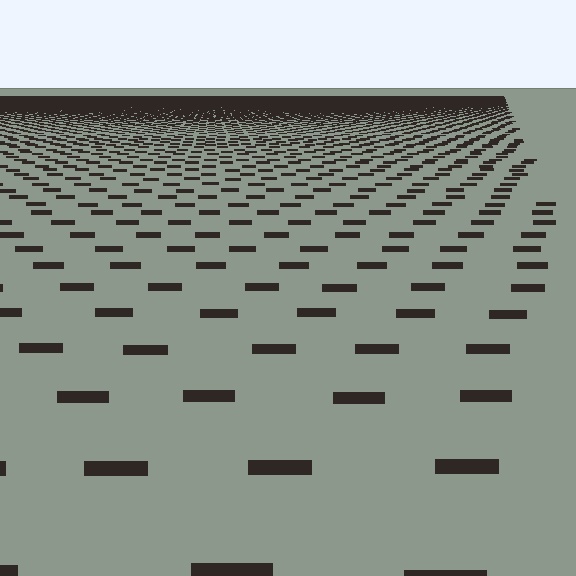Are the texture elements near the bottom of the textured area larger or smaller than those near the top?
Larger. Near the bottom, elements are closer to the viewer and appear at a bigger on-screen size.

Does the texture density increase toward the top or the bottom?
Density increases toward the top.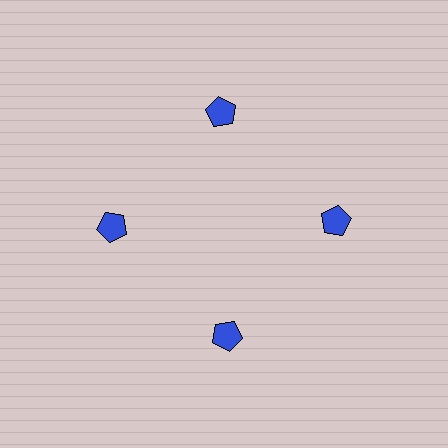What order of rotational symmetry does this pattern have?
This pattern has 4-fold rotational symmetry.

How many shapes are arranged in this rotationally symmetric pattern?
There are 4 shapes, arranged in 4 groups of 1.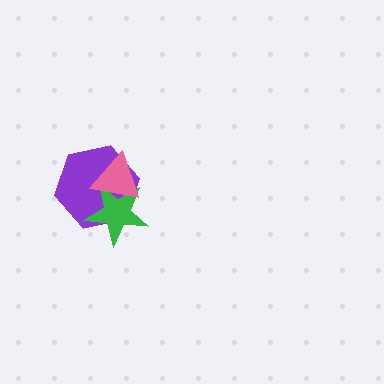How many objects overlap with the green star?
2 objects overlap with the green star.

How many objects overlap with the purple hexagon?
2 objects overlap with the purple hexagon.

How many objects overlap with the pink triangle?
2 objects overlap with the pink triangle.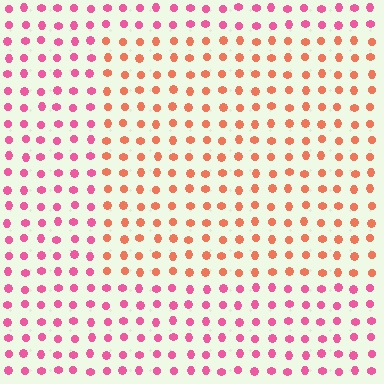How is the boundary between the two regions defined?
The boundary is defined purely by a slight shift in hue (about 41 degrees). Spacing, size, and orientation are identical on both sides.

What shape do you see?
I see a rectangle.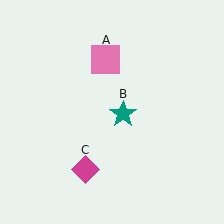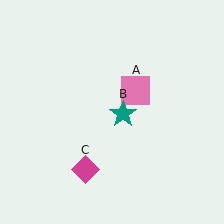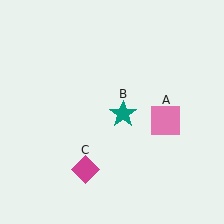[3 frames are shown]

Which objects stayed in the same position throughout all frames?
Teal star (object B) and magenta diamond (object C) remained stationary.